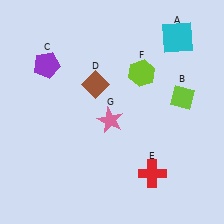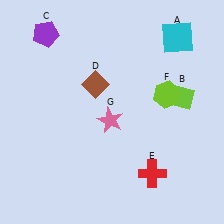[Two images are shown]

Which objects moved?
The objects that moved are: the purple pentagon (C), the lime hexagon (F).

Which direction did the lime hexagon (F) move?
The lime hexagon (F) moved right.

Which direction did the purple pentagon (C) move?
The purple pentagon (C) moved up.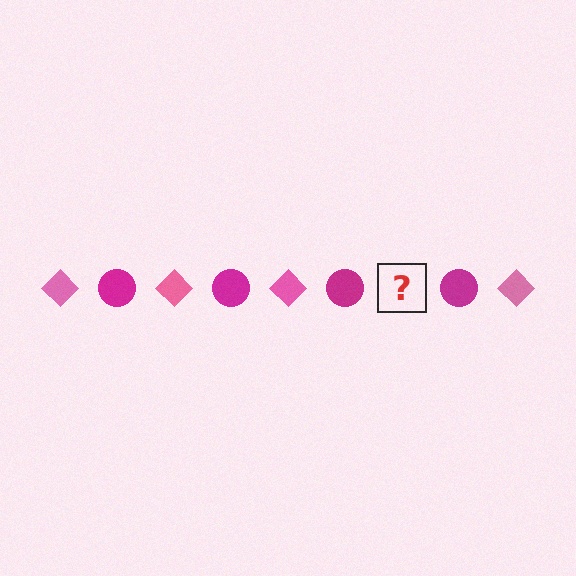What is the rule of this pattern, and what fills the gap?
The rule is that the pattern alternates between pink diamond and magenta circle. The gap should be filled with a pink diamond.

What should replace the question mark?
The question mark should be replaced with a pink diamond.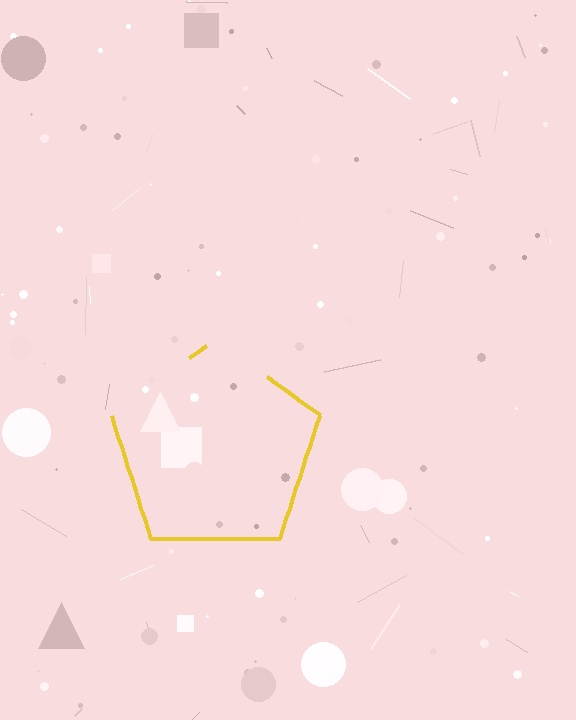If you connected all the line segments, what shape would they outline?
They would outline a pentagon.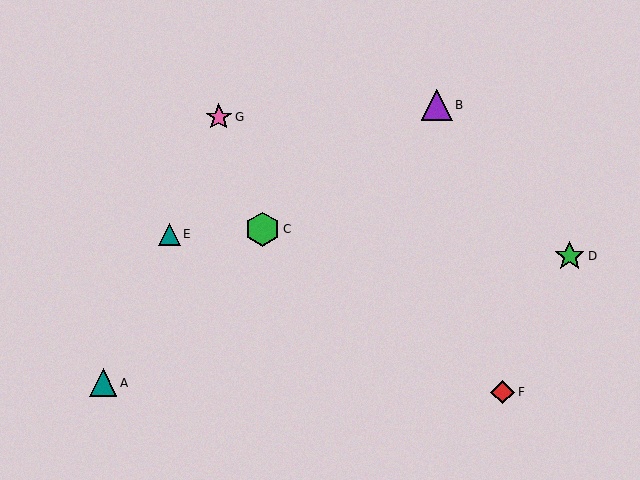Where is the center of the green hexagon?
The center of the green hexagon is at (262, 229).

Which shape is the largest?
The green hexagon (labeled C) is the largest.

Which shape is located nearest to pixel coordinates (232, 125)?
The pink star (labeled G) at (219, 117) is nearest to that location.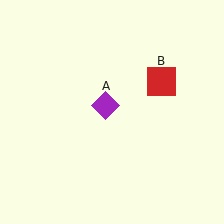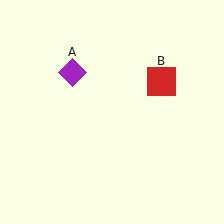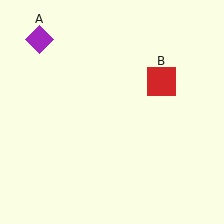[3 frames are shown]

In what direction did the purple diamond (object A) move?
The purple diamond (object A) moved up and to the left.